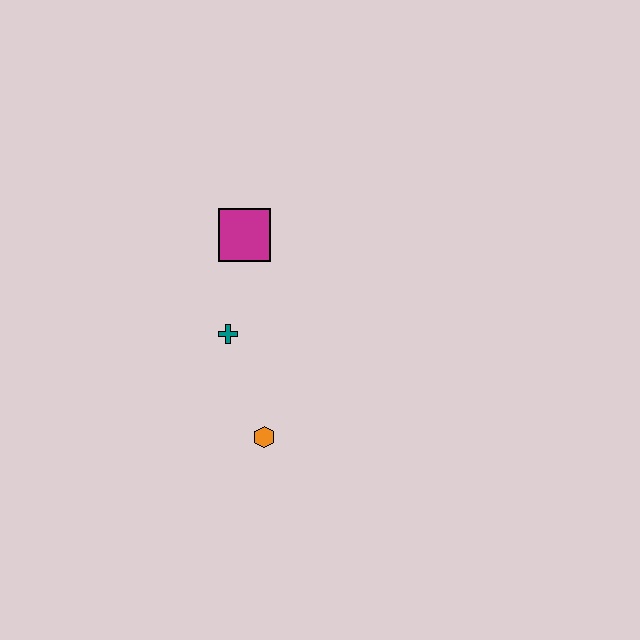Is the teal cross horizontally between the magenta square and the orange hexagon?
No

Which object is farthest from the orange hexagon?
The magenta square is farthest from the orange hexagon.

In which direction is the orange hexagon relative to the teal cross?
The orange hexagon is below the teal cross.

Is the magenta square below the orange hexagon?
No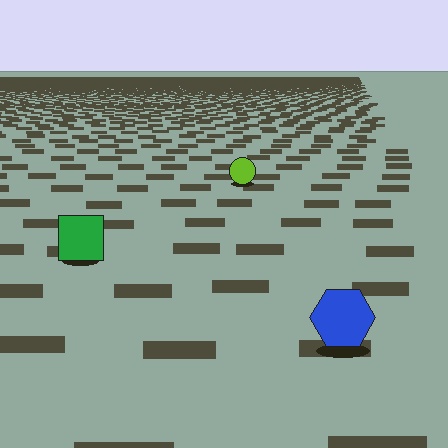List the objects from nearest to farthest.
From nearest to farthest: the blue hexagon, the green square, the lime circle.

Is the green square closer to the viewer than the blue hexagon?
No. The blue hexagon is closer — you can tell from the texture gradient: the ground texture is coarser near it.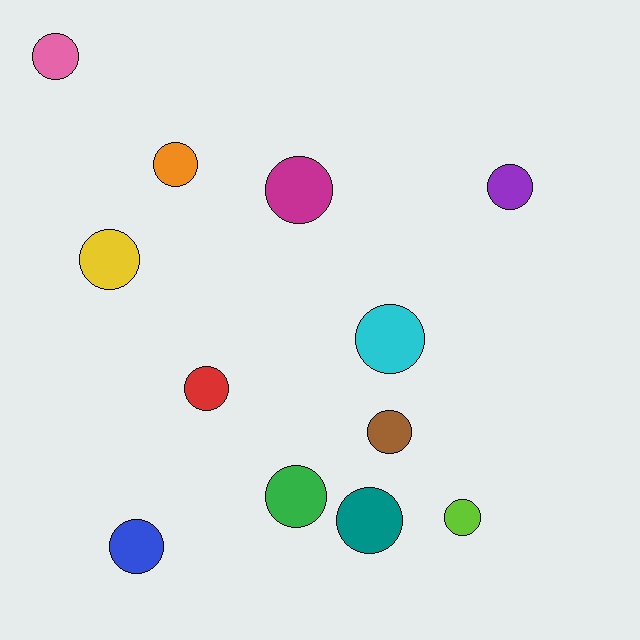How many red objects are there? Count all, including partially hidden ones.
There is 1 red object.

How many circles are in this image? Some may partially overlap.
There are 12 circles.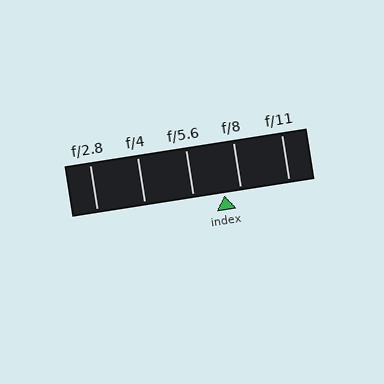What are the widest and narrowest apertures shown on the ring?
The widest aperture shown is f/2.8 and the narrowest is f/11.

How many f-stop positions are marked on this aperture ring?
There are 5 f-stop positions marked.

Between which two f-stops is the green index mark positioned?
The index mark is between f/5.6 and f/8.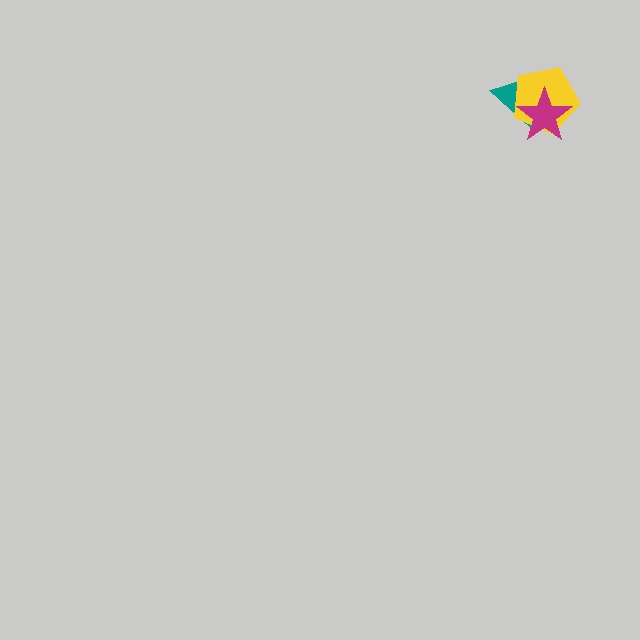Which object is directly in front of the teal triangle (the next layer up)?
The yellow pentagon is directly in front of the teal triangle.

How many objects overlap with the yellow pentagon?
2 objects overlap with the yellow pentagon.